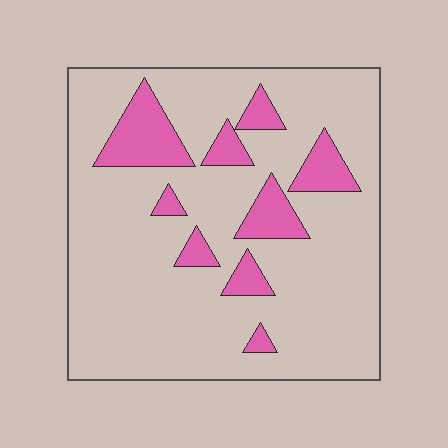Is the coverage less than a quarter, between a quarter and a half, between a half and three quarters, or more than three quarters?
Less than a quarter.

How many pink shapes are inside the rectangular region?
9.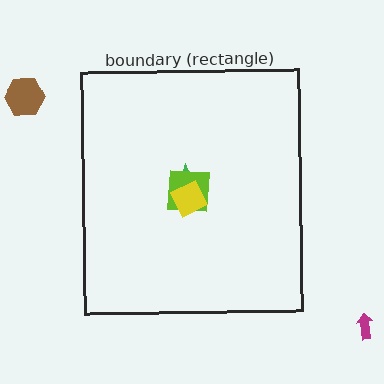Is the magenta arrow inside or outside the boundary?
Outside.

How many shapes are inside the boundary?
3 inside, 2 outside.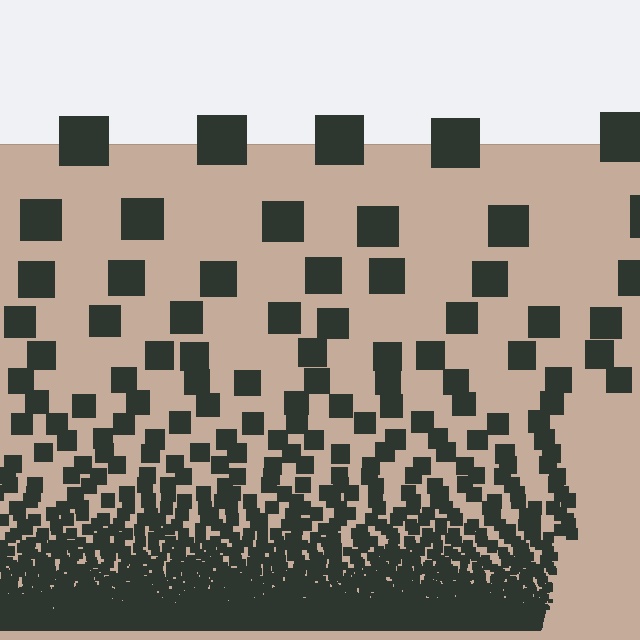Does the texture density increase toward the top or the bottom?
Density increases toward the bottom.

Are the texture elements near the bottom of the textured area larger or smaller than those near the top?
Smaller. The gradient is inverted — elements near the bottom are smaller and denser.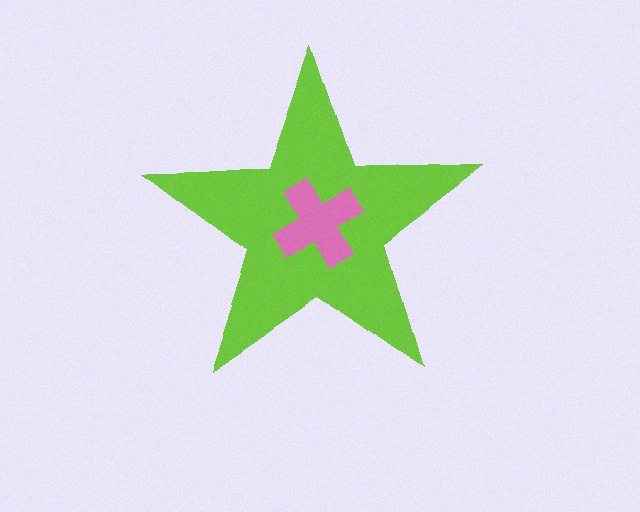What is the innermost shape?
The pink cross.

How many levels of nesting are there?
2.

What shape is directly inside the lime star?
The pink cross.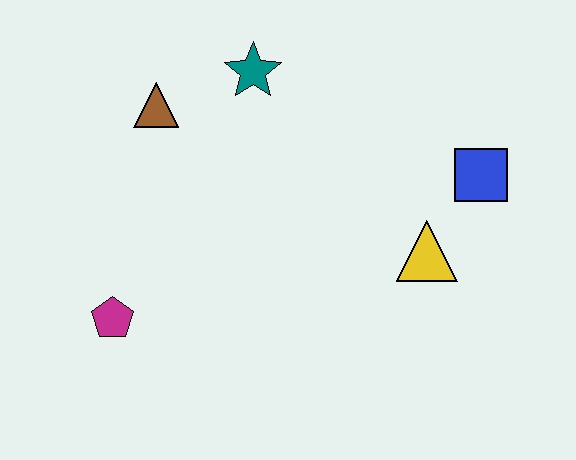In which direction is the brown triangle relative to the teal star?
The brown triangle is to the left of the teal star.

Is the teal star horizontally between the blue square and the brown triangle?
Yes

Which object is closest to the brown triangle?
The teal star is closest to the brown triangle.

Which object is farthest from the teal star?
The magenta pentagon is farthest from the teal star.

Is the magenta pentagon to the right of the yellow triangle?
No